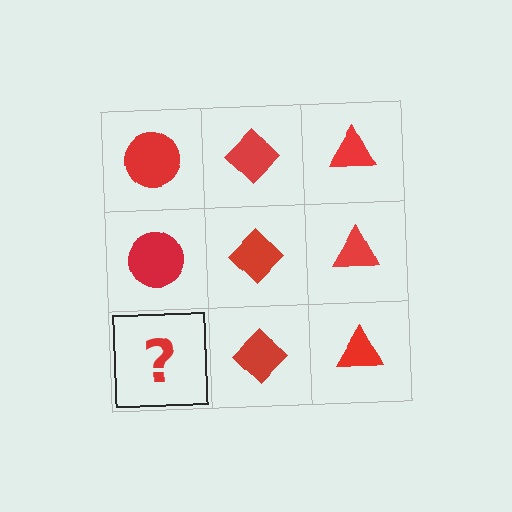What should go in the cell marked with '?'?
The missing cell should contain a red circle.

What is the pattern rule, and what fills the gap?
The rule is that each column has a consistent shape. The gap should be filled with a red circle.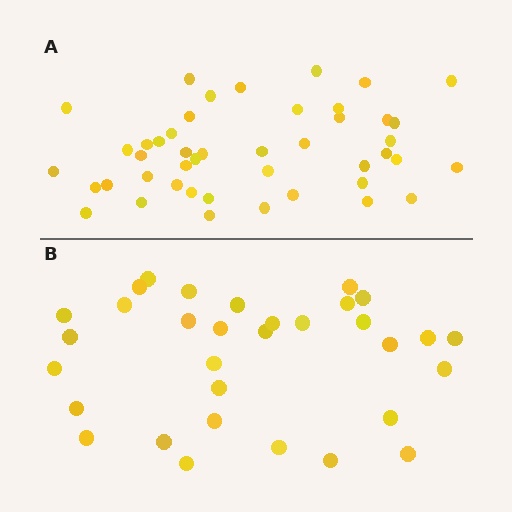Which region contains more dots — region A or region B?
Region A (the top region) has more dots.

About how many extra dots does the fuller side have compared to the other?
Region A has approximately 15 more dots than region B.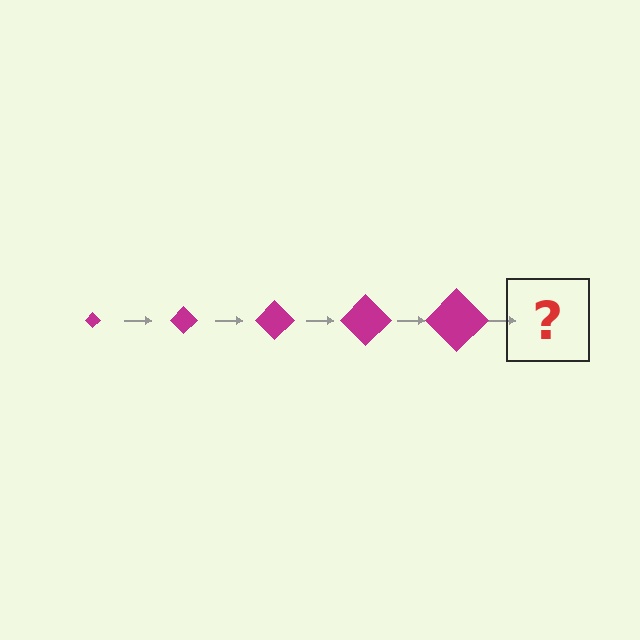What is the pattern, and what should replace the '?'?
The pattern is that the diamond gets progressively larger each step. The '?' should be a magenta diamond, larger than the previous one.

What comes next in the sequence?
The next element should be a magenta diamond, larger than the previous one.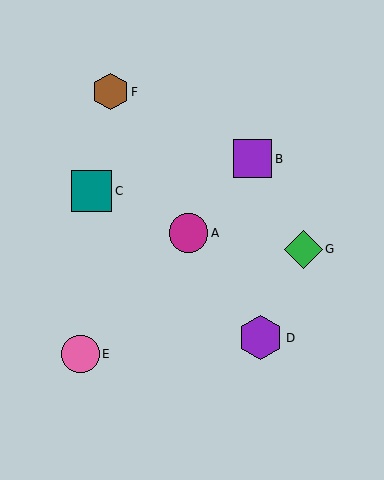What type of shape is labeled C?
Shape C is a teal square.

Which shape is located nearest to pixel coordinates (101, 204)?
The teal square (labeled C) at (92, 191) is nearest to that location.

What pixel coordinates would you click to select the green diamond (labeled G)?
Click at (303, 249) to select the green diamond G.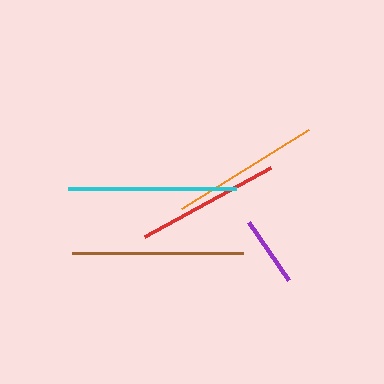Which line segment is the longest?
The brown line is the longest at approximately 172 pixels.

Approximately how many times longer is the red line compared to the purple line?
The red line is approximately 2.0 times the length of the purple line.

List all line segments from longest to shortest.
From longest to shortest: brown, cyan, orange, red, purple.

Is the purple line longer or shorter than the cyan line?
The cyan line is longer than the purple line.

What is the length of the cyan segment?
The cyan segment is approximately 168 pixels long.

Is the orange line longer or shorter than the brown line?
The brown line is longer than the orange line.